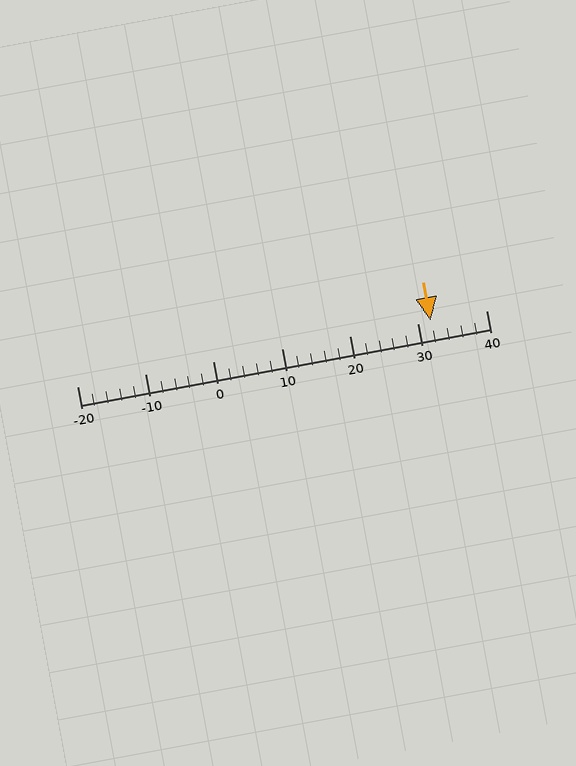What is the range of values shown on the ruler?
The ruler shows values from -20 to 40.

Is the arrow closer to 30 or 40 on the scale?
The arrow is closer to 30.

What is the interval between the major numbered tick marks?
The major tick marks are spaced 10 units apart.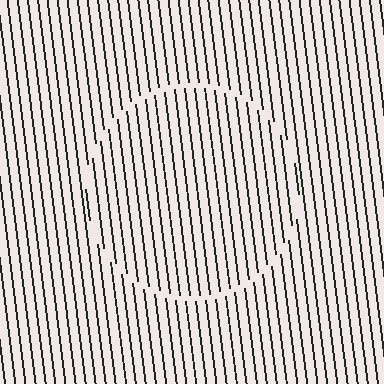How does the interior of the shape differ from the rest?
The interior of the shape contains the same grating, shifted by half a period — the contour is defined by the phase discontinuity where line-ends from the inner and outer gratings abut.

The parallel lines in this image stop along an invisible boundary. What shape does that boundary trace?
An illusory circle. The interior of the shape contains the same grating, shifted by half a period — the contour is defined by the phase discontinuity where line-ends from the inner and outer gratings abut.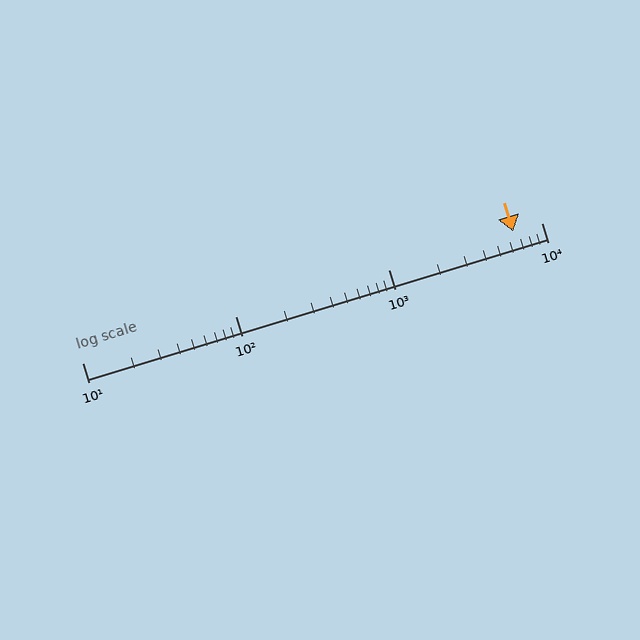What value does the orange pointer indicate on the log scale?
The pointer indicates approximately 6500.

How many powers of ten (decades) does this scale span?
The scale spans 3 decades, from 10 to 10000.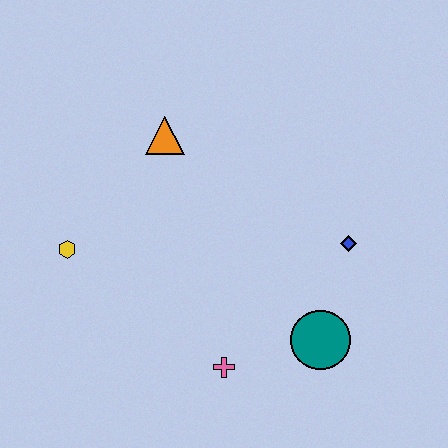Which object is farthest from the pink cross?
The orange triangle is farthest from the pink cross.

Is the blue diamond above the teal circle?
Yes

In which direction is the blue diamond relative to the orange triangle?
The blue diamond is to the right of the orange triangle.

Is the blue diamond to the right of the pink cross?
Yes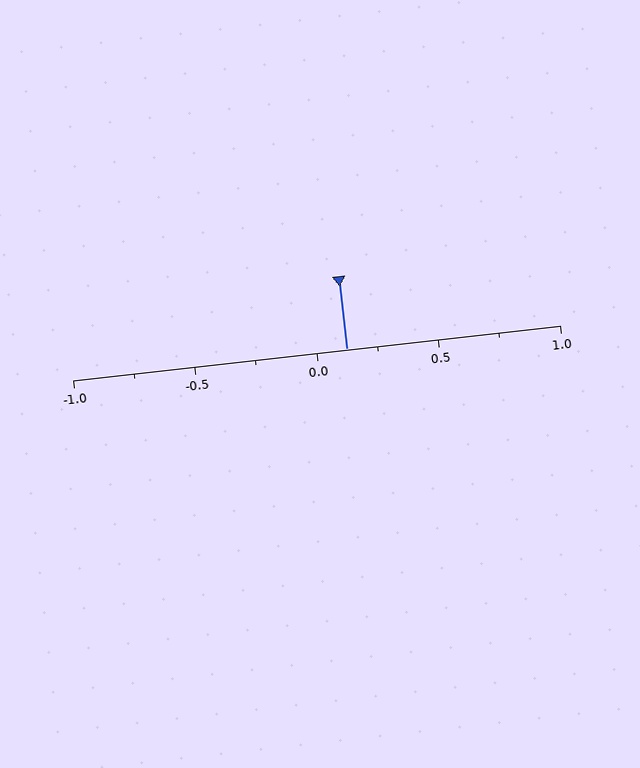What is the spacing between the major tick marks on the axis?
The major ticks are spaced 0.5 apart.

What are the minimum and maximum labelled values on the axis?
The axis runs from -1.0 to 1.0.